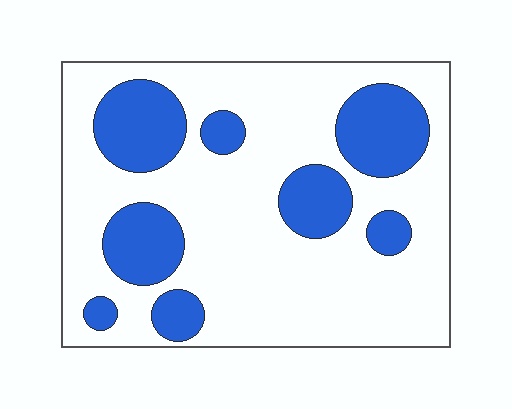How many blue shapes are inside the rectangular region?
8.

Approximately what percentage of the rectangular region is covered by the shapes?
Approximately 25%.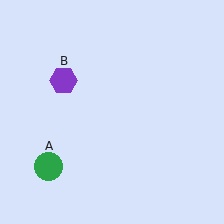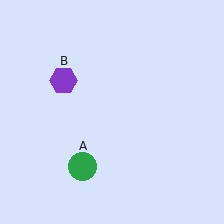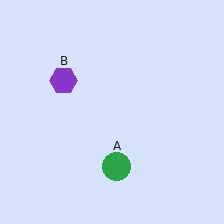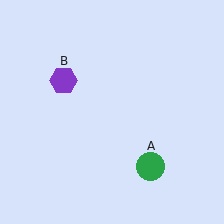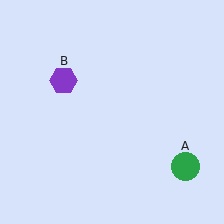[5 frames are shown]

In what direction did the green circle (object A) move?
The green circle (object A) moved right.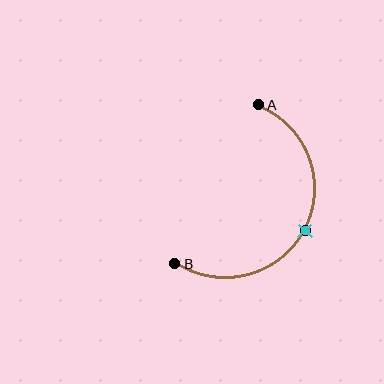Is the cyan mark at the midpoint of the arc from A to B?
Yes. The cyan mark lies on the arc at equal arc-length from both A and B — it is the arc midpoint.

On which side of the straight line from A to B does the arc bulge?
The arc bulges to the right of the straight line connecting A and B.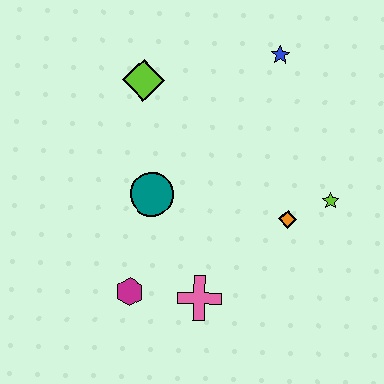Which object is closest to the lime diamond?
The teal circle is closest to the lime diamond.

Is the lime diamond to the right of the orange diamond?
No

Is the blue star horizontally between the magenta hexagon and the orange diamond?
Yes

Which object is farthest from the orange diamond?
The lime diamond is farthest from the orange diamond.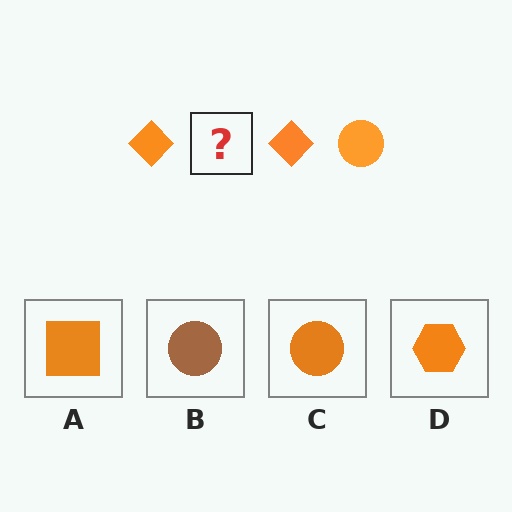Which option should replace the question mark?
Option C.